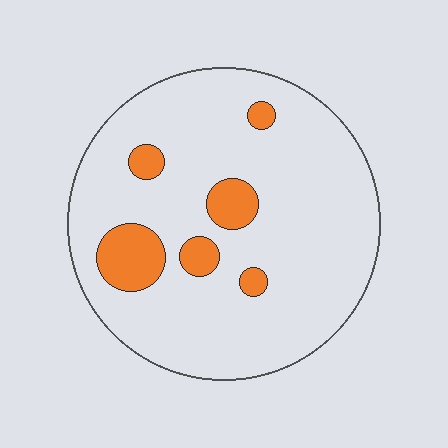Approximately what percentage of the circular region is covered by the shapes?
Approximately 10%.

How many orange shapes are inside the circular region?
6.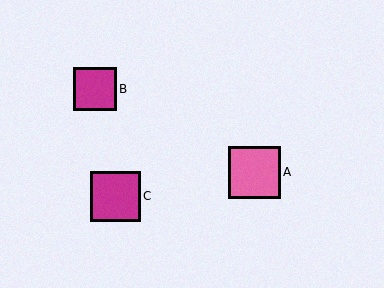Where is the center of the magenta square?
The center of the magenta square is at (115, 196).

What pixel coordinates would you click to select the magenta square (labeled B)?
Click at (95, 89) to select the magenta square B.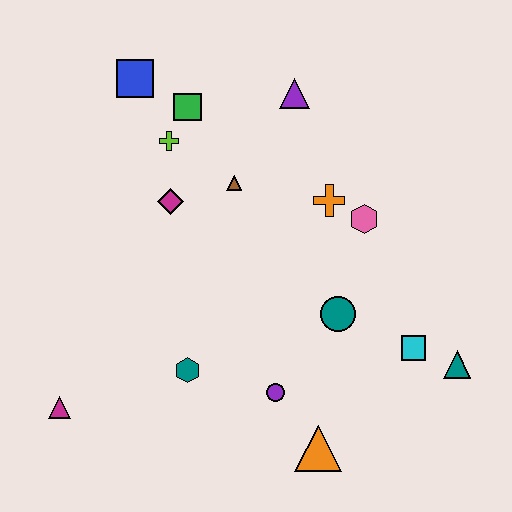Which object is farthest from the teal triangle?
The blue square is farthest from the teal triangle.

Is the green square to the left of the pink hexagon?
Yes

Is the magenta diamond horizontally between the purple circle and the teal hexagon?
No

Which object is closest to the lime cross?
The green square is closest to the lime cross.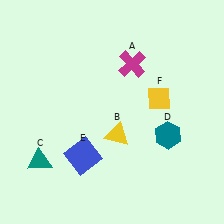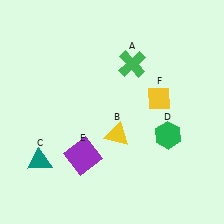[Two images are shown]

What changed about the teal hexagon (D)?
In Image 1, D is teal. In Image 2, it changed to green.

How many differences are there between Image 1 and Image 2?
There are 3 differences between the two images.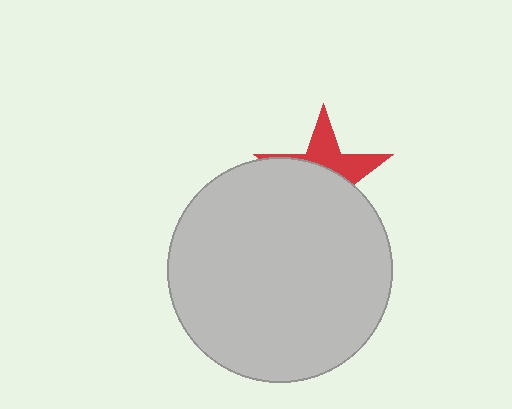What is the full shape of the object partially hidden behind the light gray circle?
The partially hidden object is a red star.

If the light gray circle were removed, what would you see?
You would see the complete red star.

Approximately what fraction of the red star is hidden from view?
Roughly 61% of the red star is hidden behind the light gray circle.